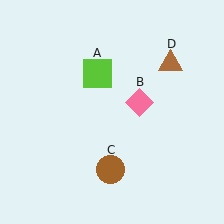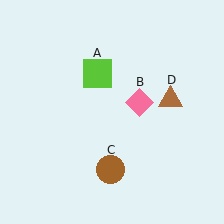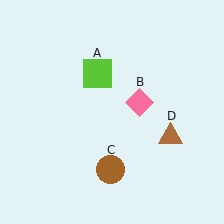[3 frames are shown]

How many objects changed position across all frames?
1 object changed position: brown triangle (object D).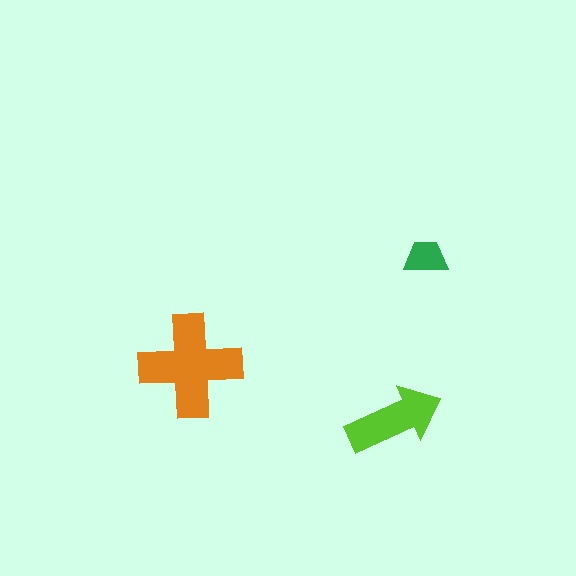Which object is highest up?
The green trapezoid is topmost.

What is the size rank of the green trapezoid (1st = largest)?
3rd.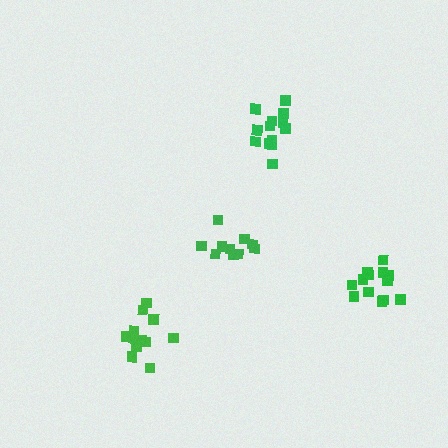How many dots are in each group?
Group 1: 13 dots, Group 2: 13 dots, Group 3: 14 dots, Group 4: 10 dots (50 total).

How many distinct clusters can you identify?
There are 4 distinct clusters.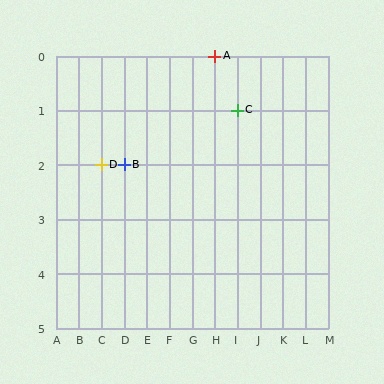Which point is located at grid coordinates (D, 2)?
Point B is at (D, 2).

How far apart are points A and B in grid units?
Points A and B are 4 columns and 2 rows apart (about 4.5 grid units diagonally).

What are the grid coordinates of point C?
Point C is at grid coordinates (I, 1).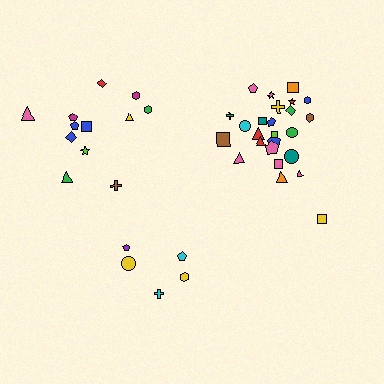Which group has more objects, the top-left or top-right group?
The top-right group.